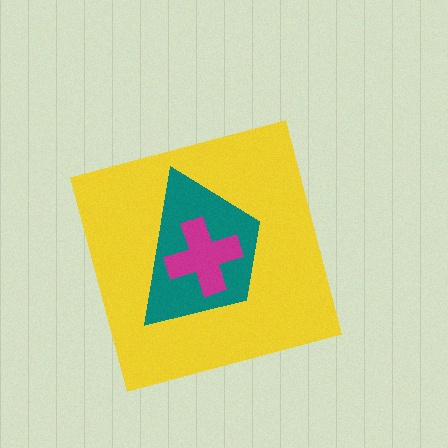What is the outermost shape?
The yellow square.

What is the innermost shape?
The magenta cross.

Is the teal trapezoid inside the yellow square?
Yes.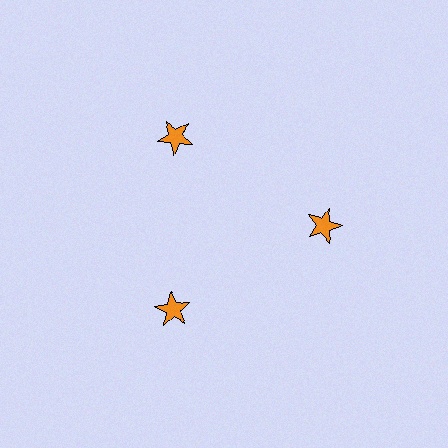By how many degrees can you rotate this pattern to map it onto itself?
The pattern maps onto itself every 120 degrees of rotation.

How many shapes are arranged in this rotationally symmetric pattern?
There are 3 shapes, arranged in 3 groups of 1.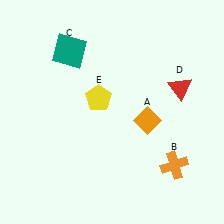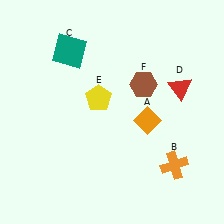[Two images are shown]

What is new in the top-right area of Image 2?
A brown hexagon (F) was added in the top-right area of Image 2.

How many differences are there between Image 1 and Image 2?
There is 1 difference between the two images.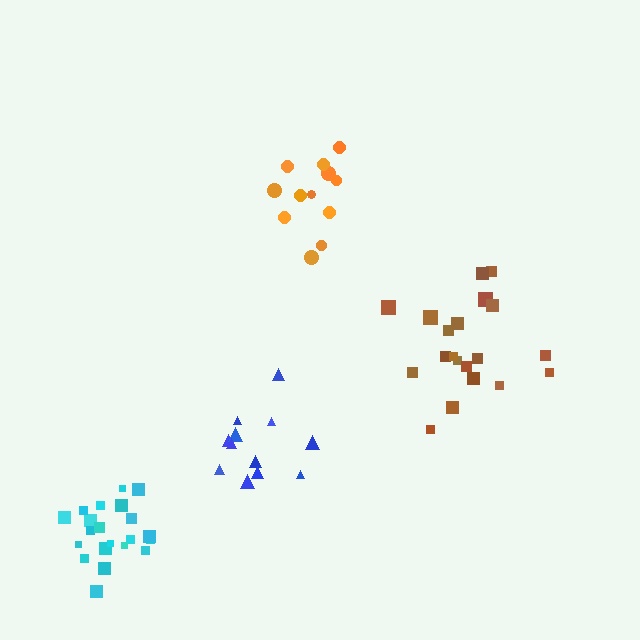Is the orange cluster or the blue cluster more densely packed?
Orange.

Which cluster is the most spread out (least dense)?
Brown.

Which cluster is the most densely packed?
Cyan.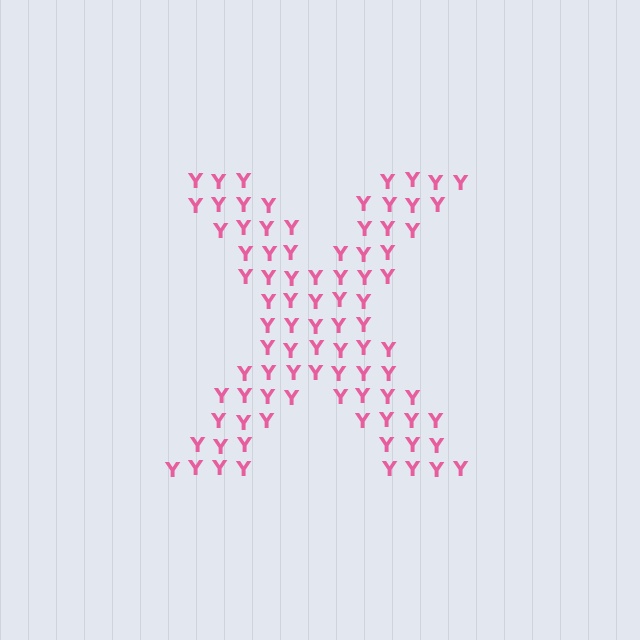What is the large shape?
The large shape is the letter X.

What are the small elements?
The small elements are letter Y's.